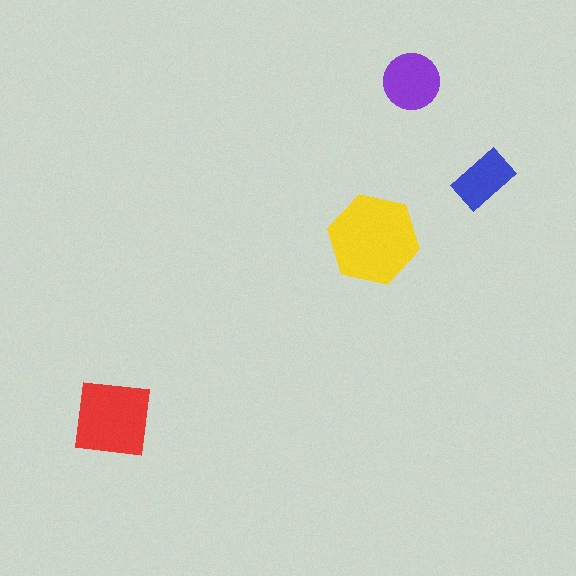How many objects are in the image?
There are 4 objects in the image.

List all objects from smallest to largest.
The blue rectangle, the purple circle, the red square, the yellow hexagon.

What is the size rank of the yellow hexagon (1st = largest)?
1st.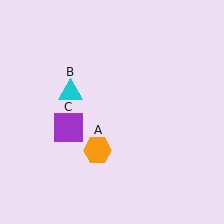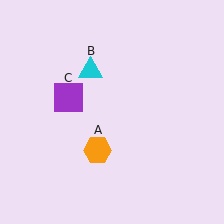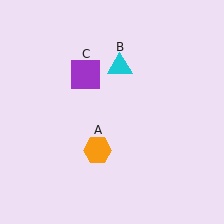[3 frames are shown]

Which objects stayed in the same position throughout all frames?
Orange hexagon (object A) remained stationary.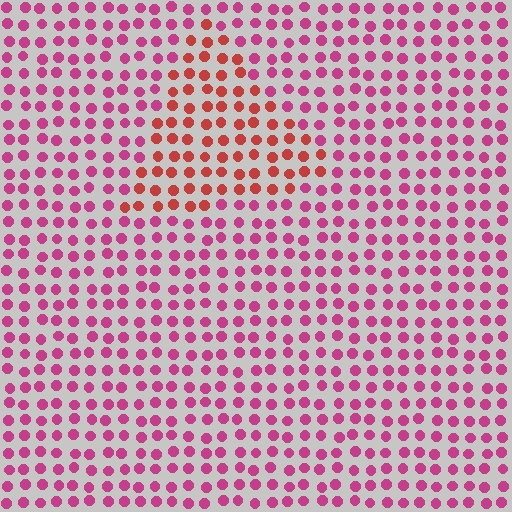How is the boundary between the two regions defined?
The boundary is defined purely by a slight shift in hue (about 34 degrees). Spacing, size, and orientation are identical on both sides.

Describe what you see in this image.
The image is filled with small magenta elements in a uniform arrangement. A triangle-shaped region is visible where the elements are tinted to a slightly different hue, forming a subtle color boundary.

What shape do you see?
I see a triangle.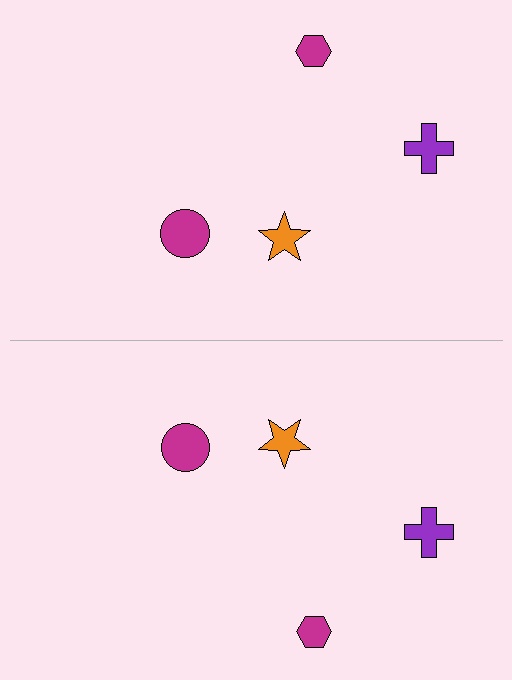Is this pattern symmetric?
Yes, this pattern has bilateral (reflection) symmetry.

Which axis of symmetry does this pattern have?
The pattern has a horizontal axis of symmetry running through the center of the image.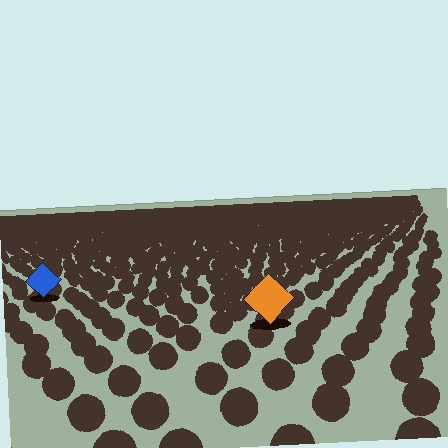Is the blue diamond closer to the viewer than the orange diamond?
No. The orange diamond is closer — you can tell from the texture gradient: the ground texture is coarser near it.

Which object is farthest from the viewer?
The blue diamond is farthest from the viewer. It appears smaller and the ground texture around it is denser.